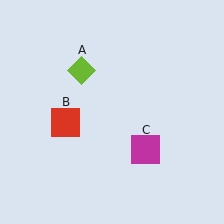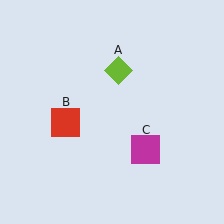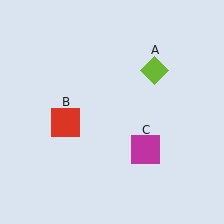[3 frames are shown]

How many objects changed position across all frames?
1 object changed position: lime diamond (object A).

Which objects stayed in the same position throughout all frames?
Red square (object B) and magenta square (object C) remained stationary.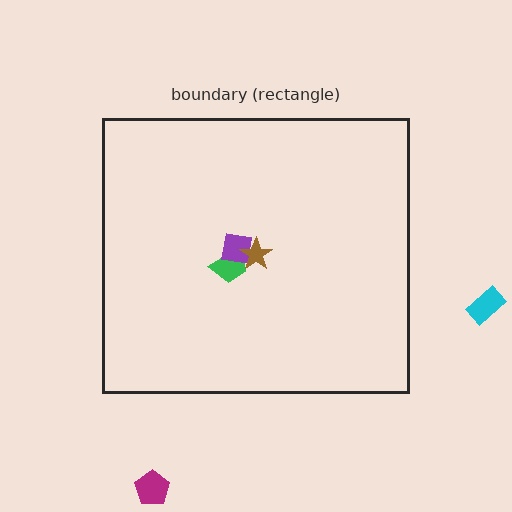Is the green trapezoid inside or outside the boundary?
Inside.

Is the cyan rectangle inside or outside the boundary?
Outside.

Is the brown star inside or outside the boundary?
Inside.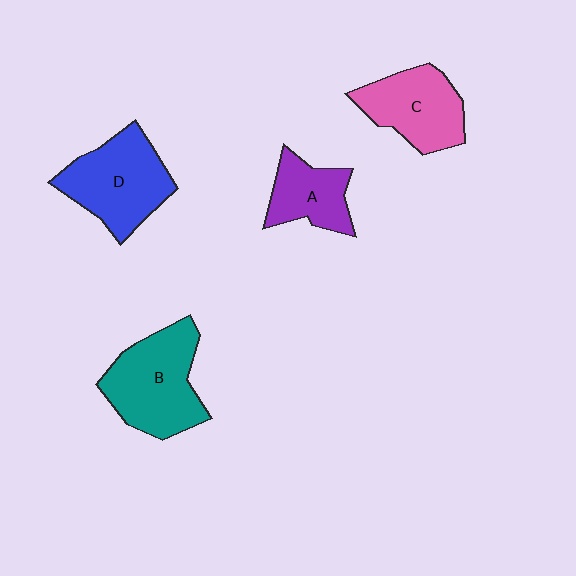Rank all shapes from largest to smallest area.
From largest to smallest: B (teal), D (blue), C (pink), A (purple).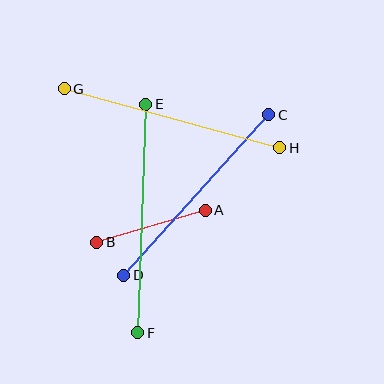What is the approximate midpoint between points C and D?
The midpoint is at approximately (196, 195) pixels.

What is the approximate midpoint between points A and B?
The midpoint is at approximately (151, 226) pixels.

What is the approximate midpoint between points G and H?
The midpoint is at approximately (172, 118) pixels.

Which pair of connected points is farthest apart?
Points E and F are farthest apart.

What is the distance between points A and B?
The distance is approximately 113 pixels.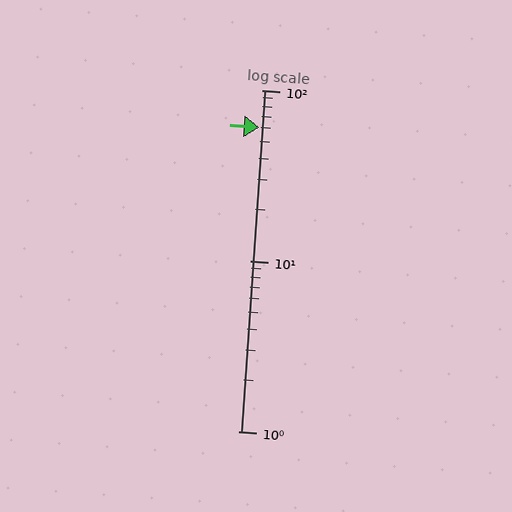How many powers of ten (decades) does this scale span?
The scale spans 2 decades, from 1 to 100.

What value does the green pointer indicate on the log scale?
The pointer indicates approximately 60.